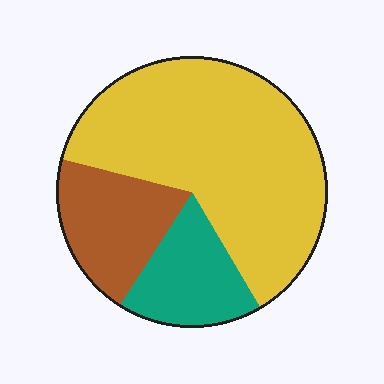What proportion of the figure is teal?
Teal takes up about one sixth (1/6) of the figure.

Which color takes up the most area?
Yellow, at roughly 65%.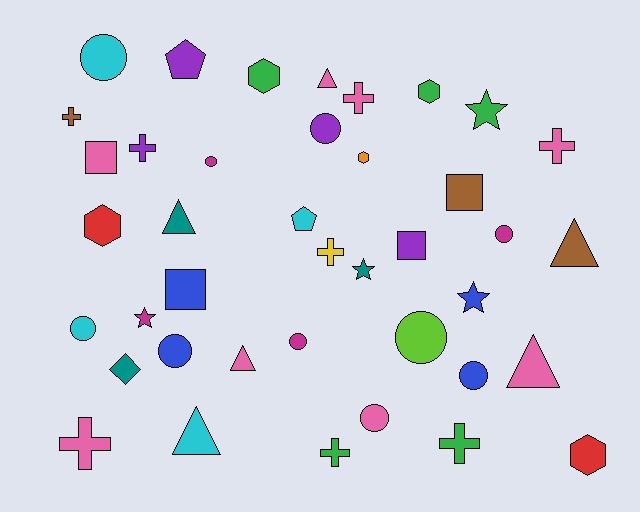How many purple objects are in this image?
There are 4 purple objects.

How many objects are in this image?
There are 40 objects.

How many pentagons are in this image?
There are 2 pentagons.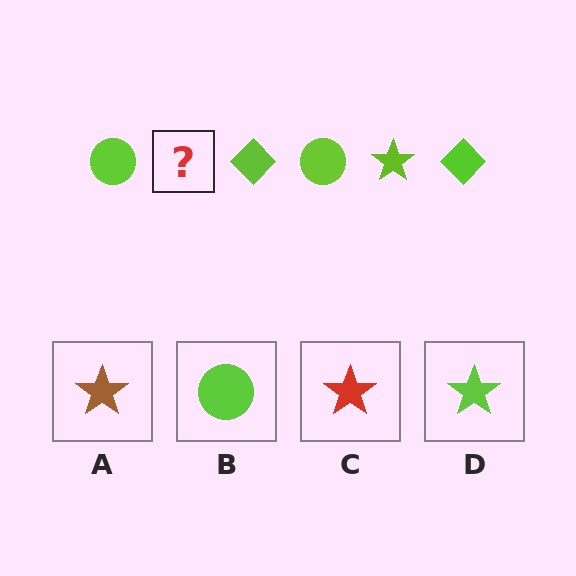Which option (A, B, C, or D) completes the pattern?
D.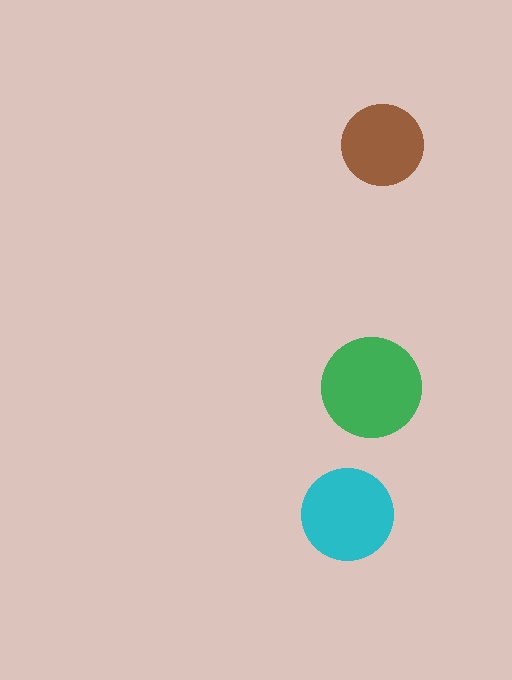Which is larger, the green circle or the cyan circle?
The green one.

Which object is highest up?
The brown circle is topmost.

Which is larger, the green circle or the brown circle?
The green one.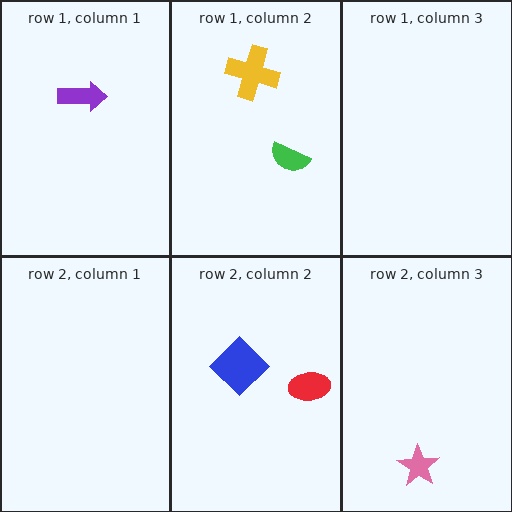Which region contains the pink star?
The row 2, column 3 region.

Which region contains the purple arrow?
The row 1, column 1 region.